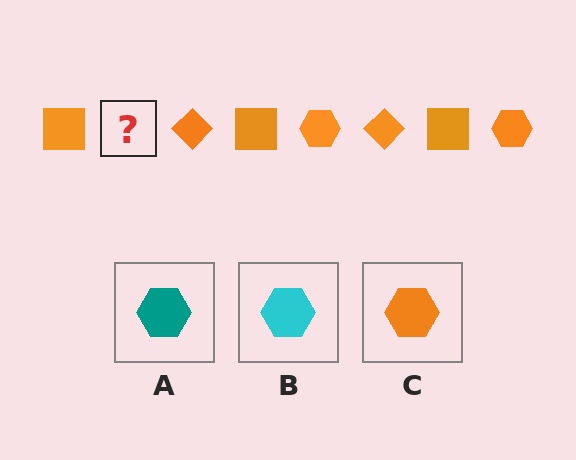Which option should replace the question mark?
Option C.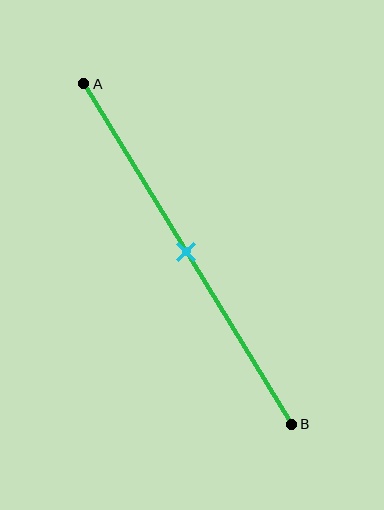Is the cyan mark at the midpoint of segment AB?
Yes, the mark is approximately at the midpoint.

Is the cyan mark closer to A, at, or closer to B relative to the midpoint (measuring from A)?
The cyan mark is approximately at the midpoint of segment AB.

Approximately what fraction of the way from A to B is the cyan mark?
The cyan mark is approximately 50% of the way from A to B.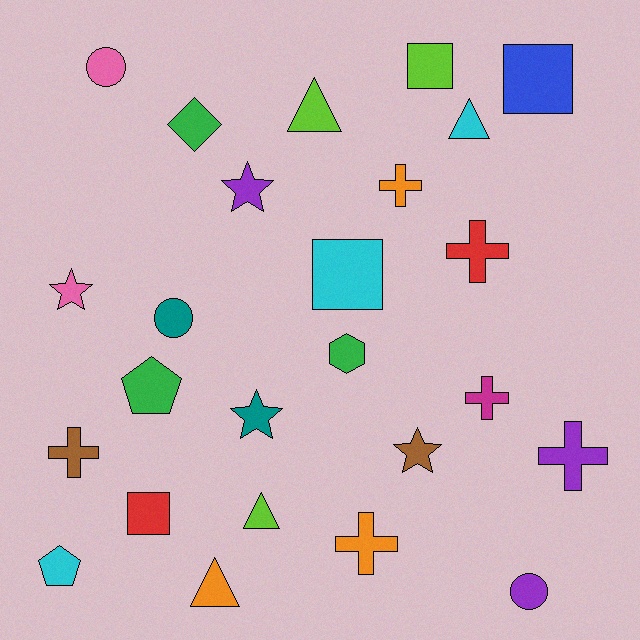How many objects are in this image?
There are 25 objects.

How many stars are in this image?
There are 4 stars.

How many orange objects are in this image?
There are 3 orange objects.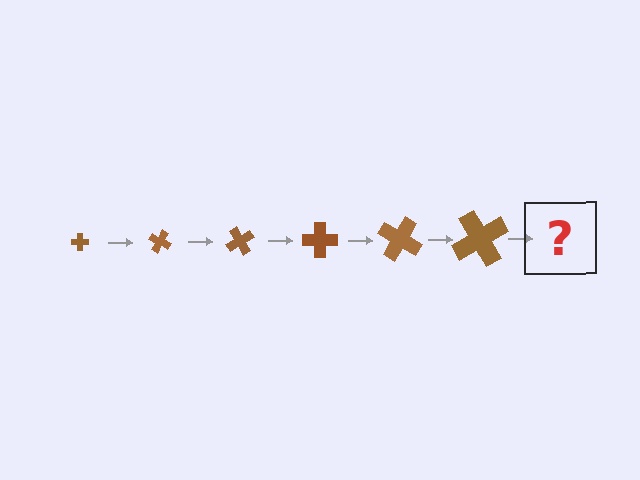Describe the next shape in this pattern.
It should be a cross, larger than the previous one and rotated 180 degrees from the start.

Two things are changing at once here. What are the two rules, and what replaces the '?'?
The two rules are that the cross grows larger each step and it rotates 30 degrees each step. The '?' should be a cross, larger than the previous one and rotated 180 degrees from the start.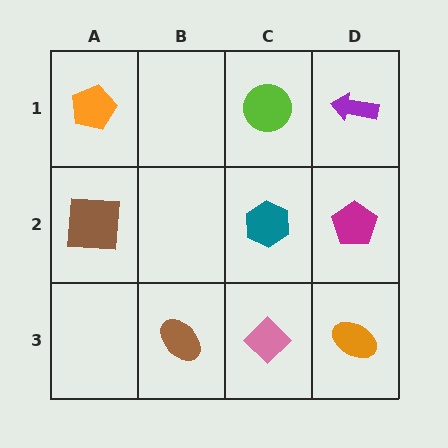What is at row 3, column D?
An orange ellipse.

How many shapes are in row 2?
3 shapes.